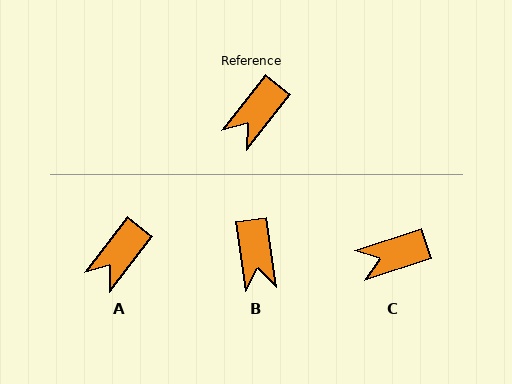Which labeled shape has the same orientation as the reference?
A.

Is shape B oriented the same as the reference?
No, it is off by about 46 degrees.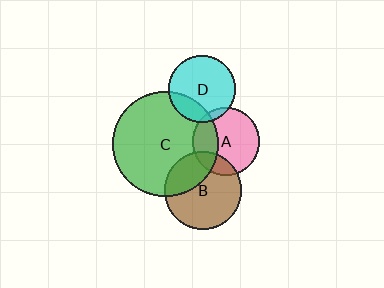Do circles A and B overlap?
Yes.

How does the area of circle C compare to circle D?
Approximately 2.5 times.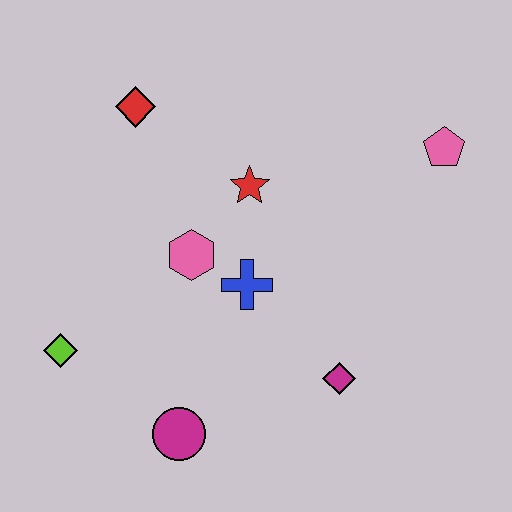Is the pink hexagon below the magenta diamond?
No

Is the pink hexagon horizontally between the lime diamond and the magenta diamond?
Yes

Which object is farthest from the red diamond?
The magenta diamond is farthest from the red diamond.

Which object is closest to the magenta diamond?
The blue cross is closest to the magenta diamond.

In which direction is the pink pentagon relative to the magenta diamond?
The pink pentagon is above the magenta diamond.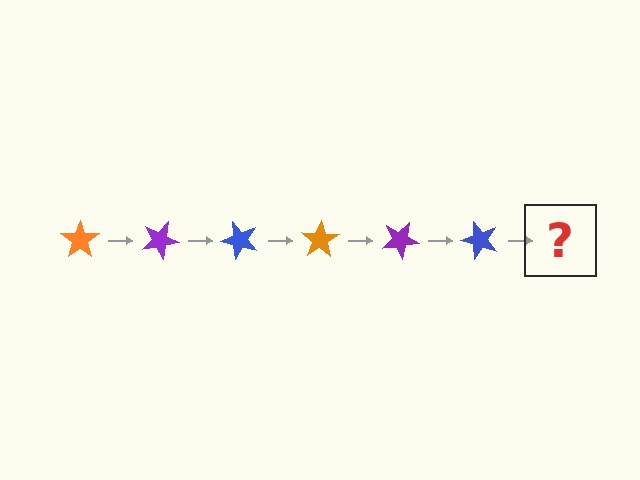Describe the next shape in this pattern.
It should be an orange star, rotated 150 degrees from the start.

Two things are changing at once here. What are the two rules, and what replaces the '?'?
The two rules are that it rotates 25 degrees each step and the color cycles through orange, purple, and blue. The '?' should be an orange star, rotated 150 degrees from the start.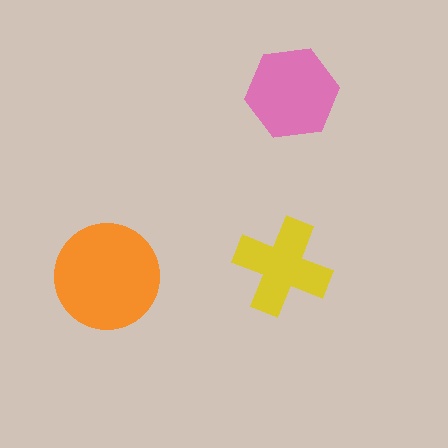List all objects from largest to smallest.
The orange circle, the pink hexagon, the yellow cross.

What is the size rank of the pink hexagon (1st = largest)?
2nd.